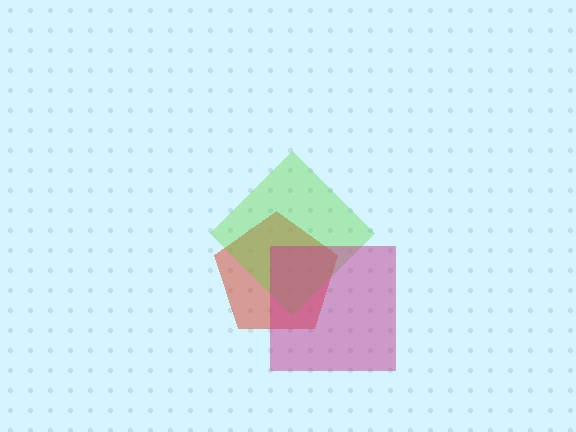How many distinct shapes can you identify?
There are 3 distinct shapes: a red pentagon, a lime diamond, a magenta square.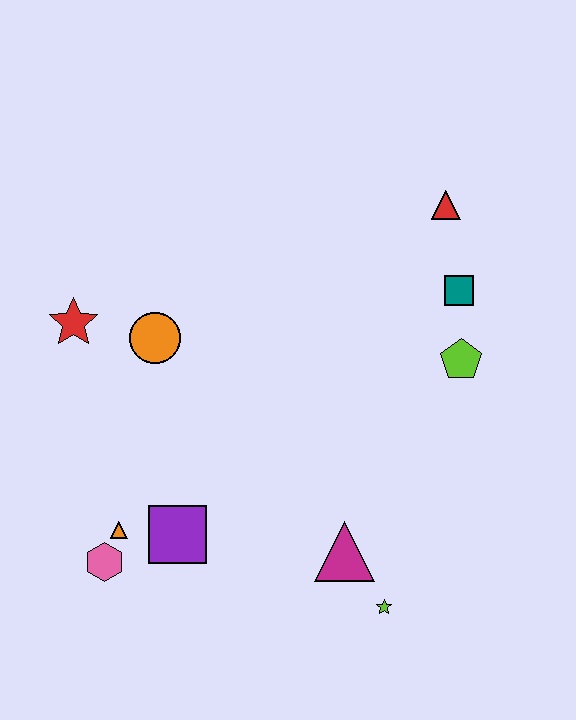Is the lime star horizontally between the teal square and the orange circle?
Yes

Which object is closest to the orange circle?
The red star is closest to the orange circle.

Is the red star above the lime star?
Yes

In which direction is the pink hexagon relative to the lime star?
The pink hexagon is to the left of the lime star.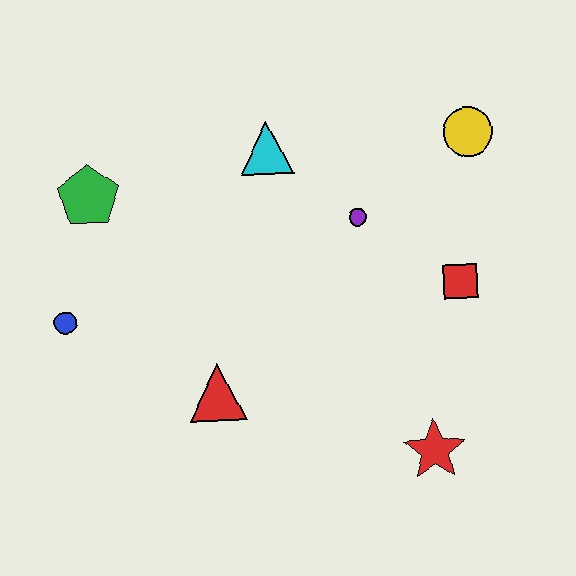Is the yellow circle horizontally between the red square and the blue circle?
No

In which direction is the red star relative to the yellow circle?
The red star is below the yellow circle.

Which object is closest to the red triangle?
The blue circle is closest to the red triangle.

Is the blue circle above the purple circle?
No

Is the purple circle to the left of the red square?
Yes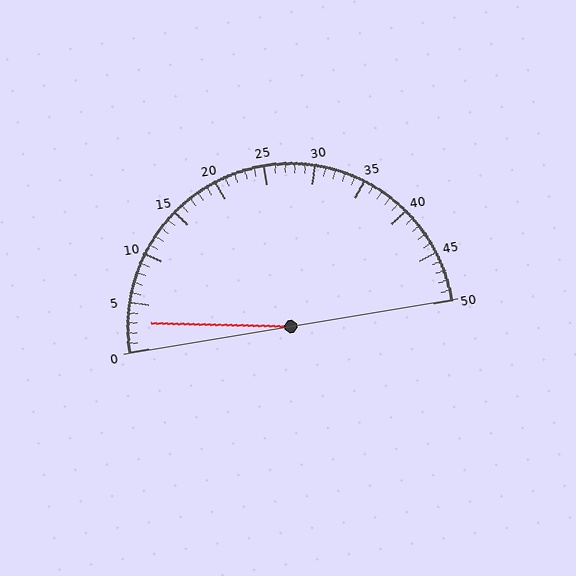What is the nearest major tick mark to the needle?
The nearest major tick mark is 5.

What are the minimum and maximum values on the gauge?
The gauge ranges from 0 to 50.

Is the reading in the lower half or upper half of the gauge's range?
The reading is in the lower half of the range (0 to 50).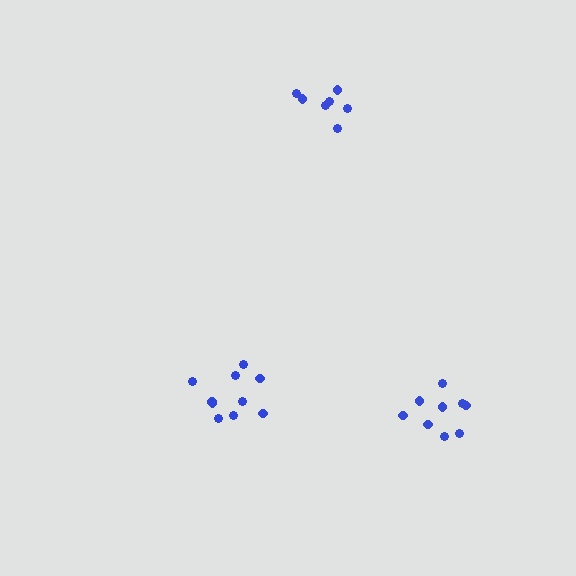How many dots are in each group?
Group 1: 7 dots, Group 2: 10 dots, Group 3: 9 dots (26 total).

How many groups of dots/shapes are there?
There are 3 groups.